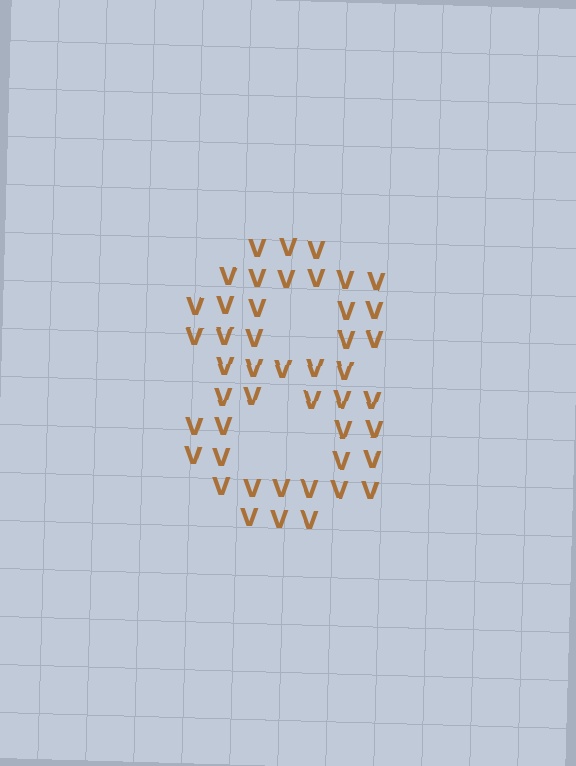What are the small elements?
The small elements are letter V's.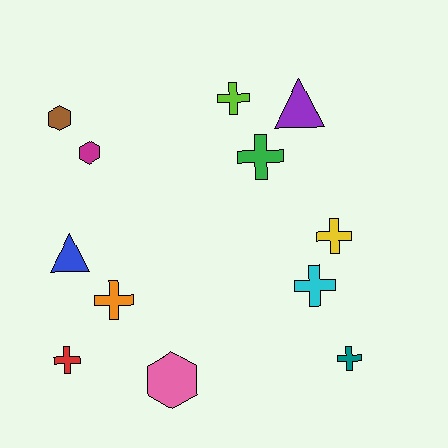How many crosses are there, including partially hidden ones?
There are 7 crosses.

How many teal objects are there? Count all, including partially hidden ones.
There is 1 teal object.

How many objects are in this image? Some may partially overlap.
There are 12 objects.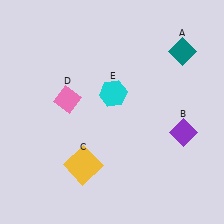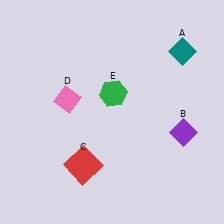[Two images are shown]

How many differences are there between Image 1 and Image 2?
There are 2 differences between the two images.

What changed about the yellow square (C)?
In Image 1, C is yellow. In Image 2, it changed to red.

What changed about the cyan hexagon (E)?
In Image 1, E is cyan. In Image 2, it changed to green.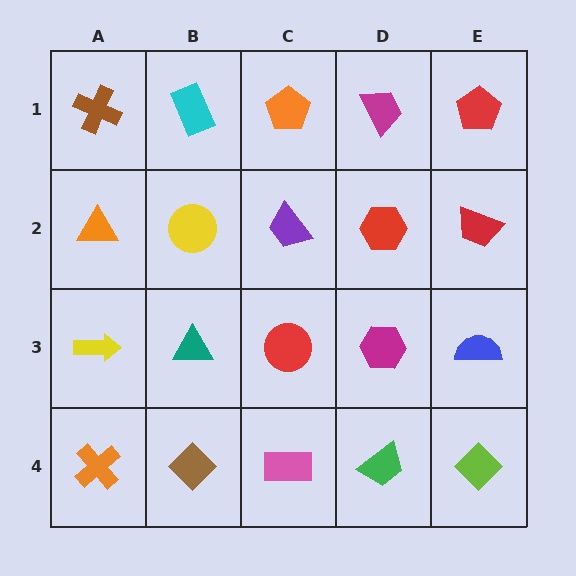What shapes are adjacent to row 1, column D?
A red hexagon (row 2, column D), an orange pentagon (row 1, column C), a red pentagon (row 1, column E).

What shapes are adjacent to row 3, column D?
A red hexagon (row 2, column D), a green trapezoid (row 4, column D), a red circle (row 3, column C), a blue semicircle (row 3, column E).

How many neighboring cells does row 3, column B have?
4.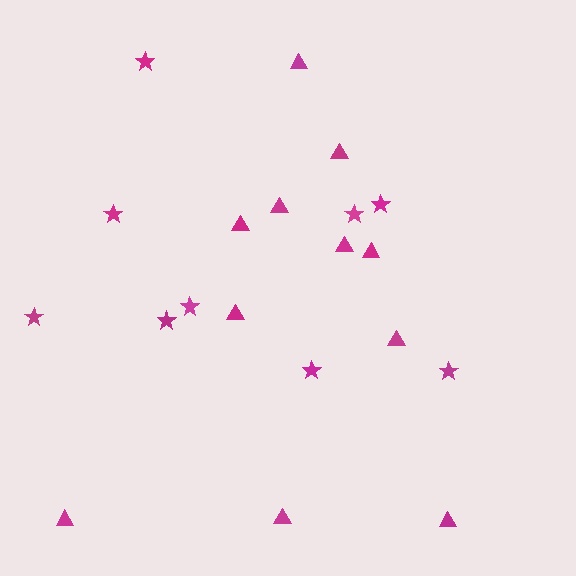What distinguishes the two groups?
There are 2 groups: one group of stars (9) and one group of triangles (11).